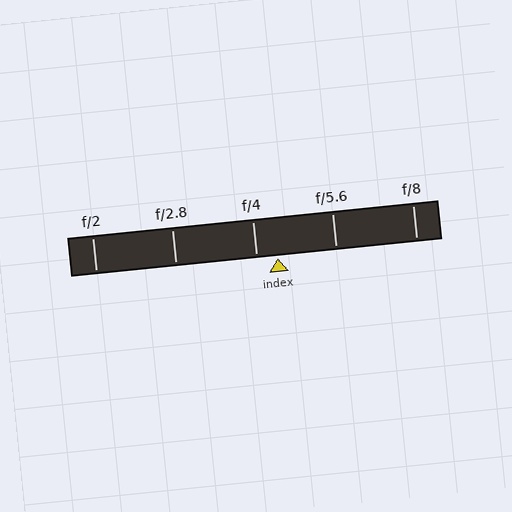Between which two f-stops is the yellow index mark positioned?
The index mark is between f/4 and f/5.6.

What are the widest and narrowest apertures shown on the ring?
The widest aperture shown is f/2 and the narrowest is f/8.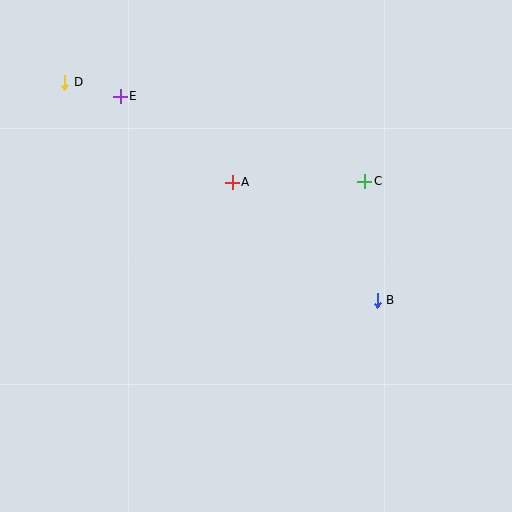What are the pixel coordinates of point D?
Point D is at (65, 82).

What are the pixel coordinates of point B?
Point B is at (377, 300).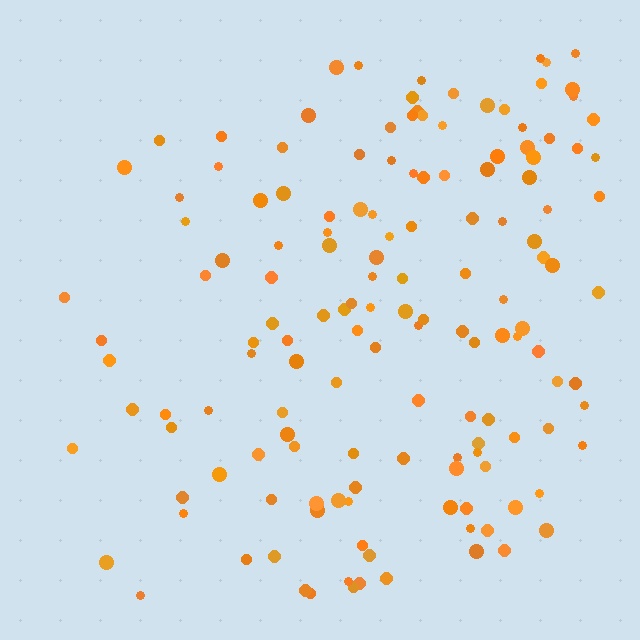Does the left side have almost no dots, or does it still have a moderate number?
Still a moderate number, just noticeably fewer than the right.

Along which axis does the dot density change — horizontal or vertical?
Horizontal.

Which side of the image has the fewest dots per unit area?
The left.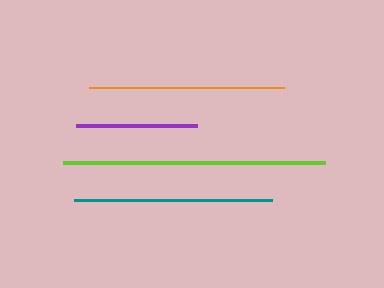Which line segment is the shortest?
The purple line is the shortest at approximately 121 pixels.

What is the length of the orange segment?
The orange segment is approximately 194 pixels long.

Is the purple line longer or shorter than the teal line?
The teal line is longer than the purple line.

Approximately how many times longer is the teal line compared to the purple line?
The teal line is approximately 1.6 times the length of the purple line.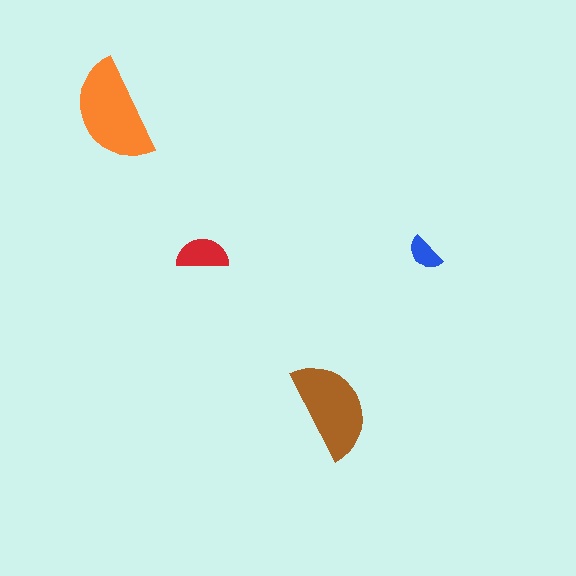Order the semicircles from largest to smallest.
the orange one, the brown one, the red one, the blue one.